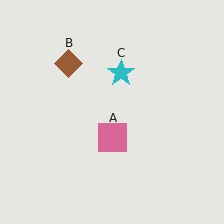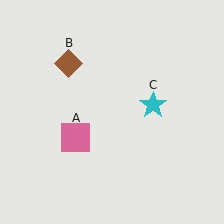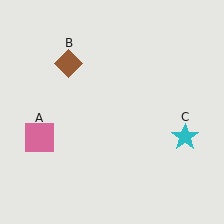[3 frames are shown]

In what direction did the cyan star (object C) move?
The cyan star (object C) moved down and to the right.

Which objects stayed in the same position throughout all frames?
Brown diamond (object B) remained stationary.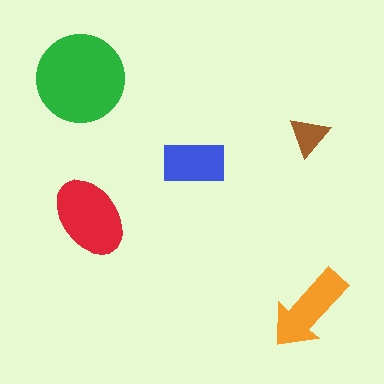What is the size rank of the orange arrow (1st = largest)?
3rd.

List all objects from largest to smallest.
The green circle, the red ellipse, the orange arrow, the blue rectangle, the brown triangle.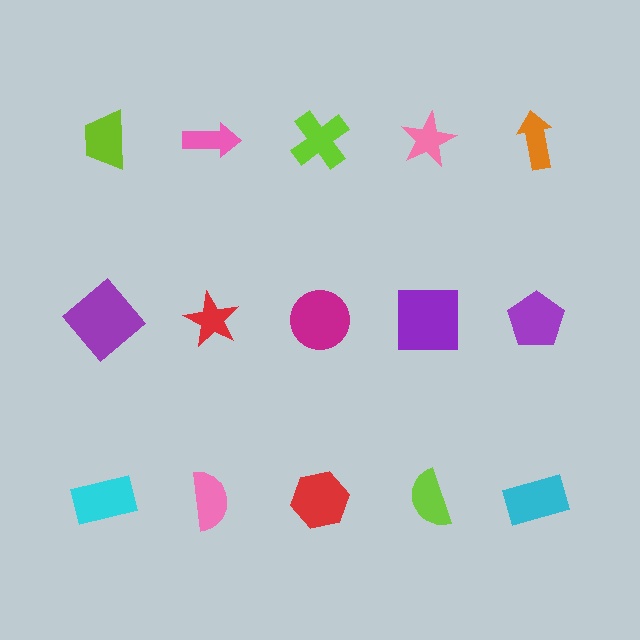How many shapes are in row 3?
5 shapes.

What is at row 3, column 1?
A cyan rectangle.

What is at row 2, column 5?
A purple pentagon.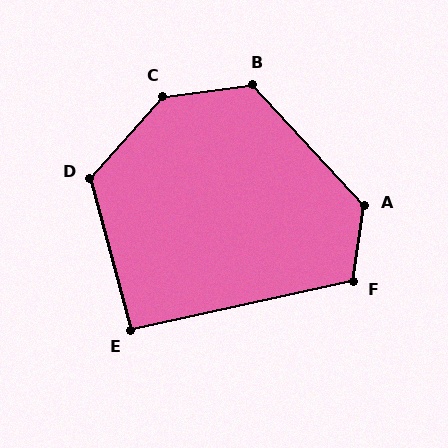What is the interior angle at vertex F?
Approximately 111 degrees (obtuse).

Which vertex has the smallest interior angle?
E, at approximately 93 degrees.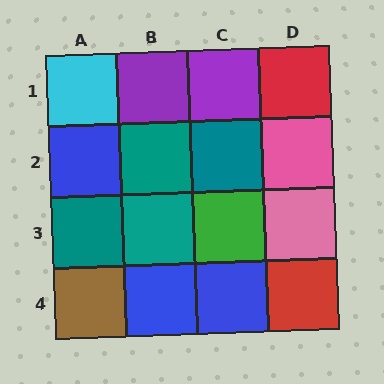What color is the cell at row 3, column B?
Teal.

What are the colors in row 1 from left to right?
Cyan, purple, purple, red.